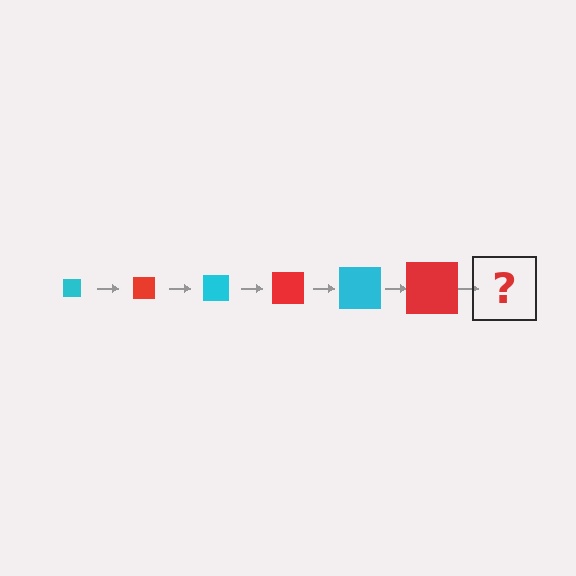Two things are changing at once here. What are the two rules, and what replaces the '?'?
The two rules are that the square grows larger each step and the color cycles through cyan and red. The '?' should be a cyan square, larger than the previous one.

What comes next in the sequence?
The next element should be a cyan square, larger than the previous one.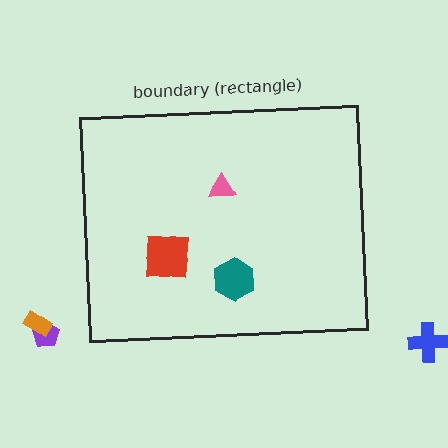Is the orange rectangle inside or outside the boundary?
Outside.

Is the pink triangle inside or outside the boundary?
Inside.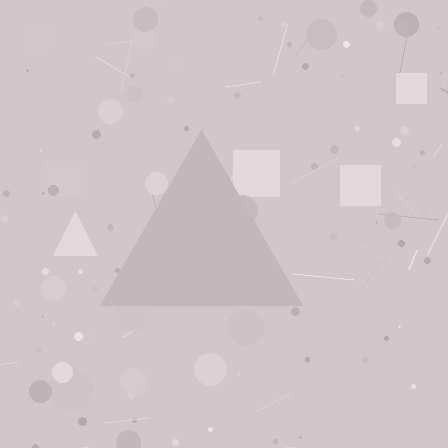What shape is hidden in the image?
A triangle is hidden in the image.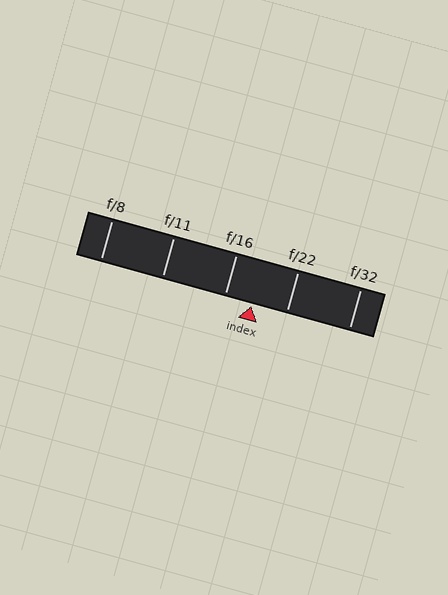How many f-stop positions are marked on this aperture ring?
There are 5 f-stop positions marked.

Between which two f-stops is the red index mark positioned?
The index mark is between f/16 and f/22.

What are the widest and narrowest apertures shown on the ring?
The widest aperture shown is f/8 and the narrowest is f/32.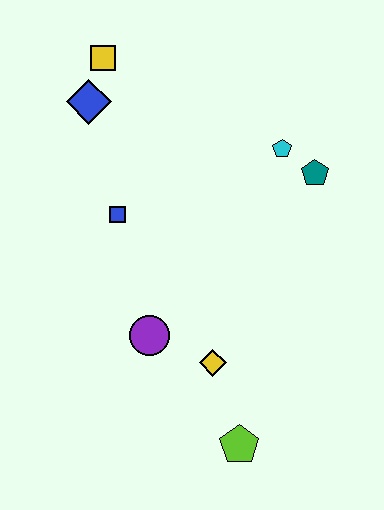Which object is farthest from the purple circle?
The yellow square is farthest from the purple circle.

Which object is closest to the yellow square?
The blue diamond is closest to the yellow square.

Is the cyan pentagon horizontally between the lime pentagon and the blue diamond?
No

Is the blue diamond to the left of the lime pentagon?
Yes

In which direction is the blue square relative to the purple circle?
The blue square is above the purple circle.